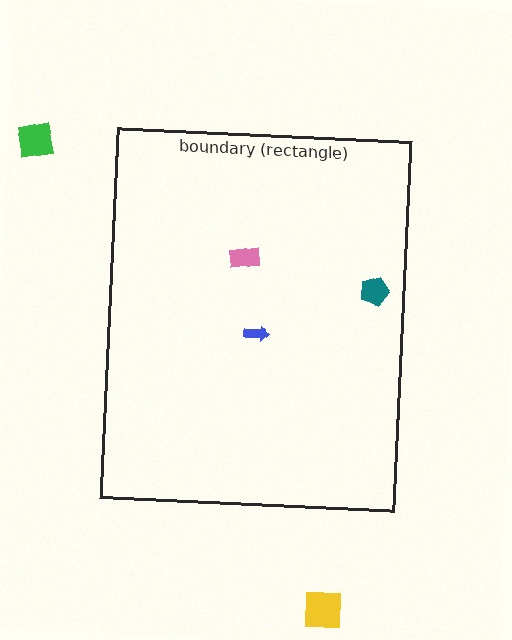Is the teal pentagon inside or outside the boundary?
Inside.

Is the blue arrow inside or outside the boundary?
Inside.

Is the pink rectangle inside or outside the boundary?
Inside.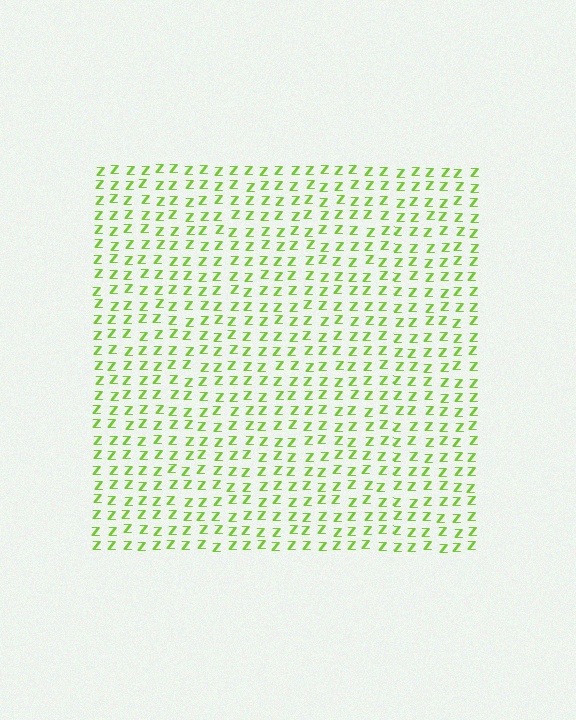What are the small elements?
The small elements are letter Z's.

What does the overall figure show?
The overall figure shows a square.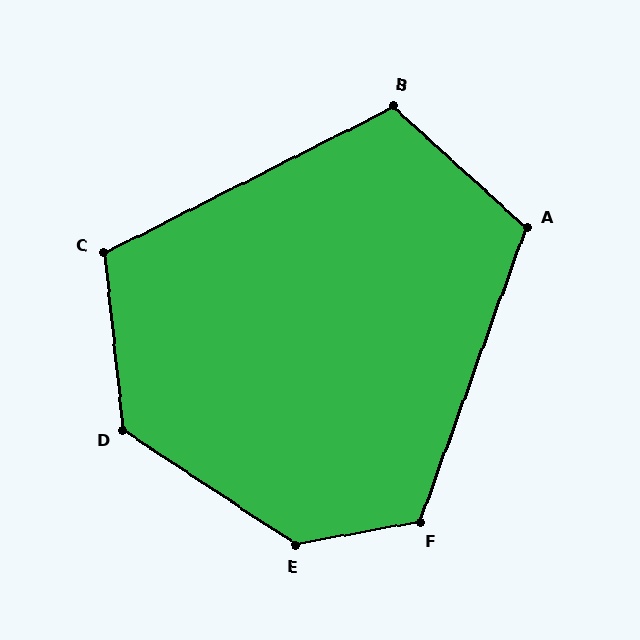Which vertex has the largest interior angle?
E, at approximately 136 degrees.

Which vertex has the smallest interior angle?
B, at approximately 111 degrees.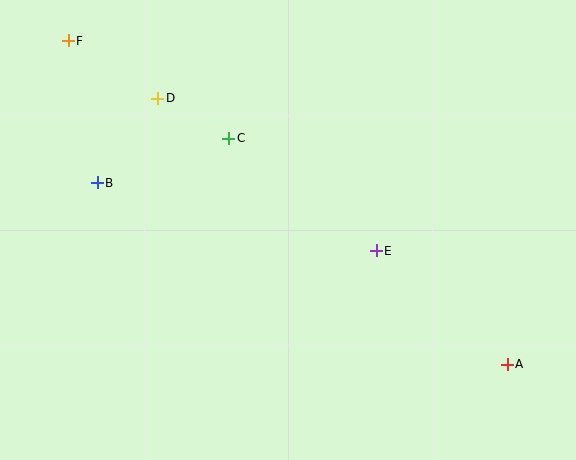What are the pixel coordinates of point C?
Point C is at (229, 138).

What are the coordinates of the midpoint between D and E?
The midpoint between D and E is at (267, 175).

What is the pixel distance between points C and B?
The distance between C and B is 139 pixels.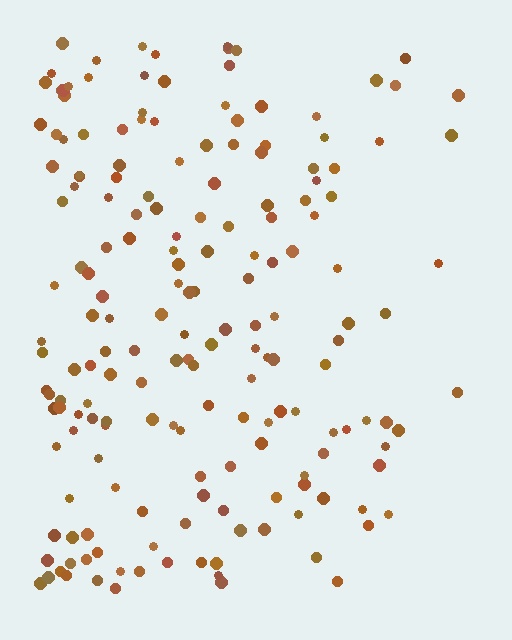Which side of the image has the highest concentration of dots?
The left.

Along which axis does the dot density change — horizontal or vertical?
Horizontal.